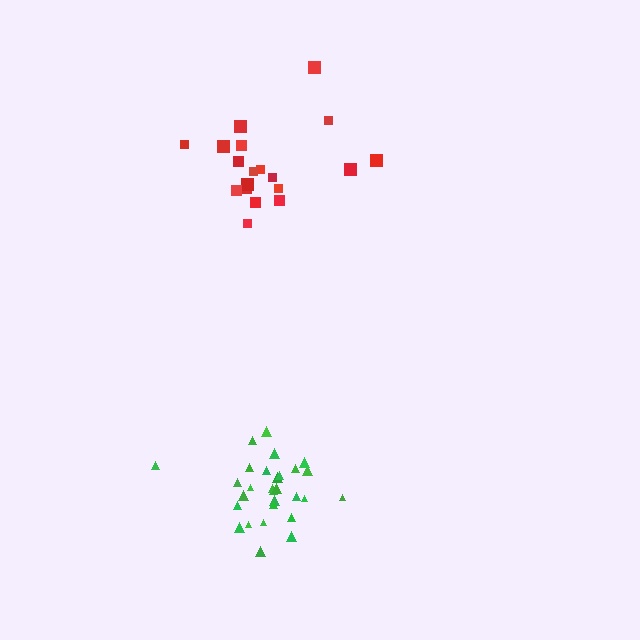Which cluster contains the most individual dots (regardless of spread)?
Green (29).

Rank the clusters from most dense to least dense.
green, red.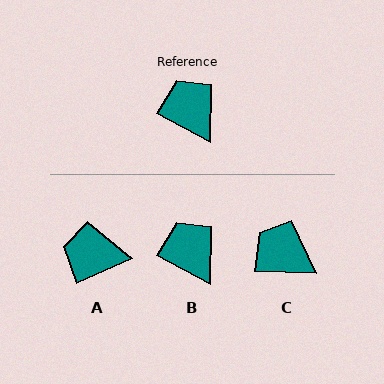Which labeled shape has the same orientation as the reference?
B.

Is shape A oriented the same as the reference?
No, it is off by about 52 degrees.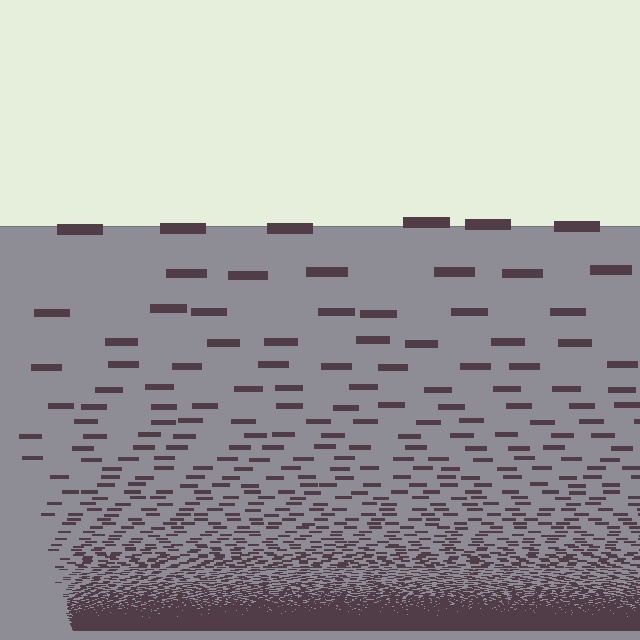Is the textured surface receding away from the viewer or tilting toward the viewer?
The surface appears to tilt toward the viewer. Texture elements get larger and sparser toward the top.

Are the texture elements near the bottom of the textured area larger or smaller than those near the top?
Smaller. The gradient is inverted — elements near the bottom are smaller and denser.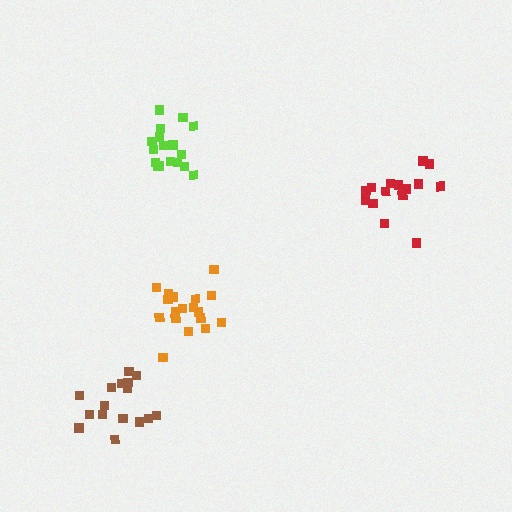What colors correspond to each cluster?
The clusters are colored: lime, red, brown, orange.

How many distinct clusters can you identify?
There are 4 distinct clusters.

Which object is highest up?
The lime cluster is topmost.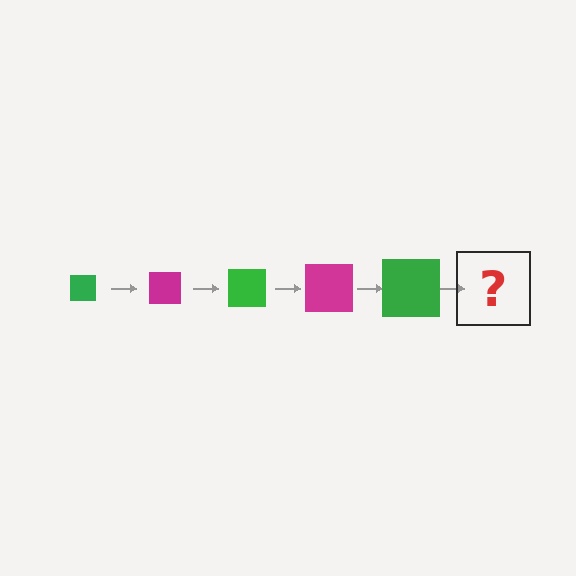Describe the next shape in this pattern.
It should be a magenta square, larger than the previous one.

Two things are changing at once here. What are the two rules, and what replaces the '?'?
The two rules are that the square grows larger each step and the color cycles through green and magenta. The '?' should be a magenta square, larger than the previous one.